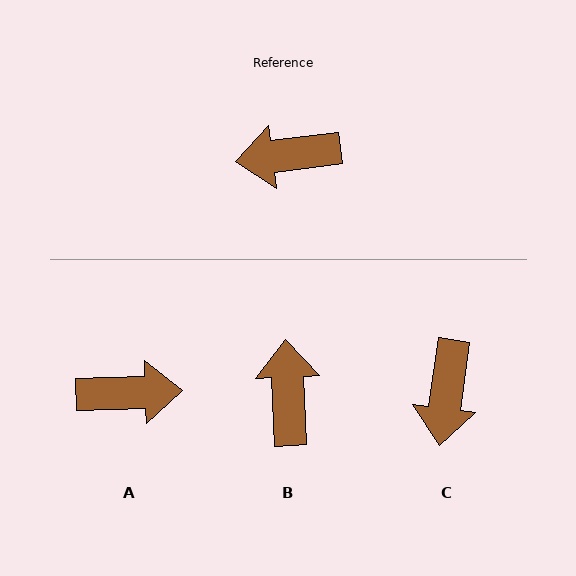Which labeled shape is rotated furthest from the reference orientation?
A, about 175 degrees away.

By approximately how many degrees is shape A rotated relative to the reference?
Approximately 175 degrees counter-clockwise.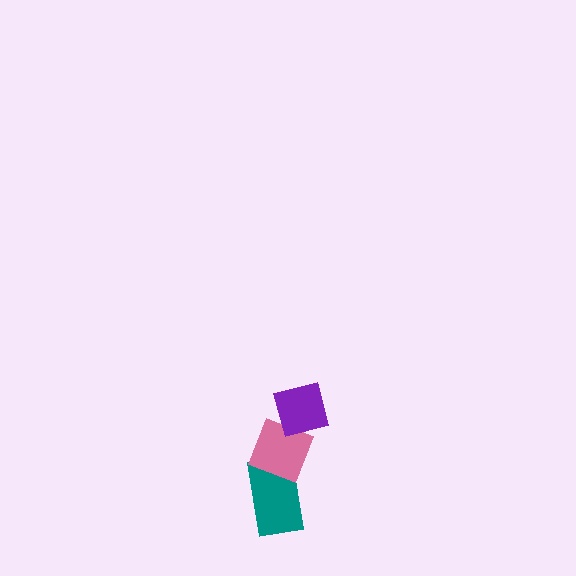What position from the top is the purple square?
The purple square is 1st from the top.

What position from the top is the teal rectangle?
The teal rectangle is 3rd from the top.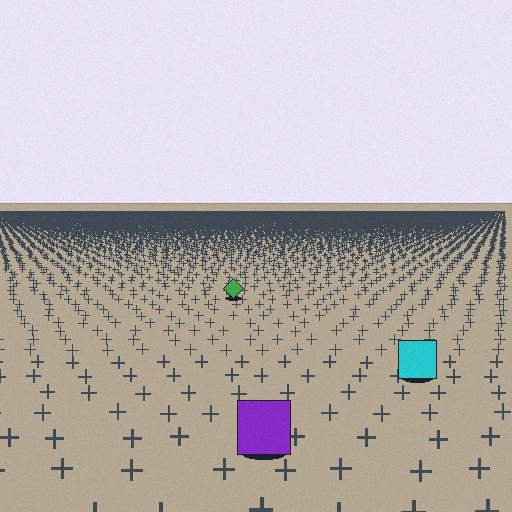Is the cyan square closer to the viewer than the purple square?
No. The purple square is closer — you can tell from the texture gradient: the ground texture is coarser near it.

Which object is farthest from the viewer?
The green diamond is farthest from the viewer. It appears smaller and the ground texture around it is denser.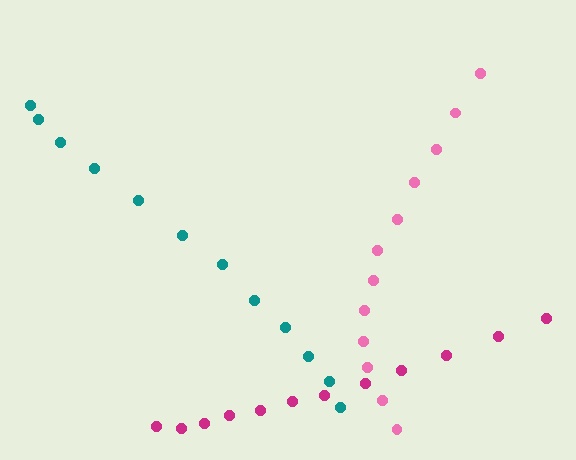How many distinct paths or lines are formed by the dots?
There are 3 distinct paths.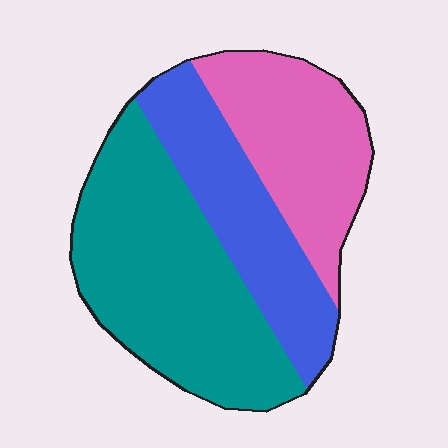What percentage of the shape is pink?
Pink covers 28% of the shape.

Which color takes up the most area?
Teal, at roughly 45%.